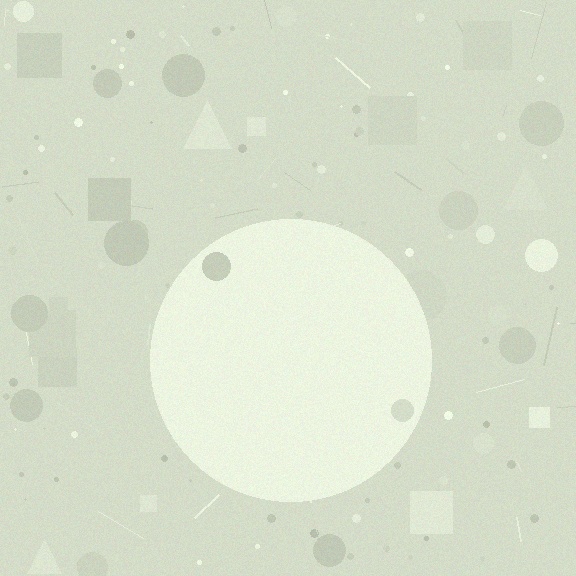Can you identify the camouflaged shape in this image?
The camouflaged shape is a circle.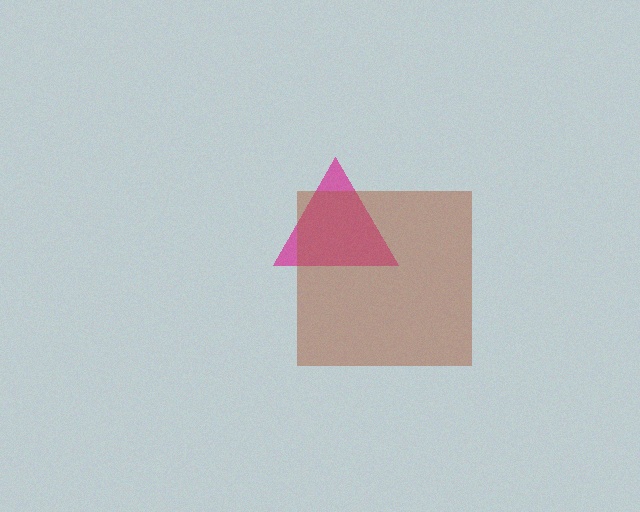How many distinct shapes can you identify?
There are 2 distinct shapes: a magenta triangle, a brown square.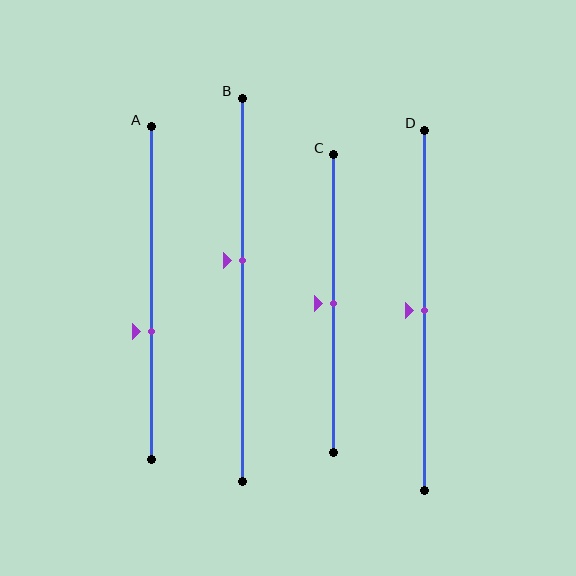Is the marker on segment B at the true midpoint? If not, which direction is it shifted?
No, the marker on segment B is shifted upward by about 8% of the segment length.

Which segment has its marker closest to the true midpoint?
Segment C has its marker closest to the true midpoint.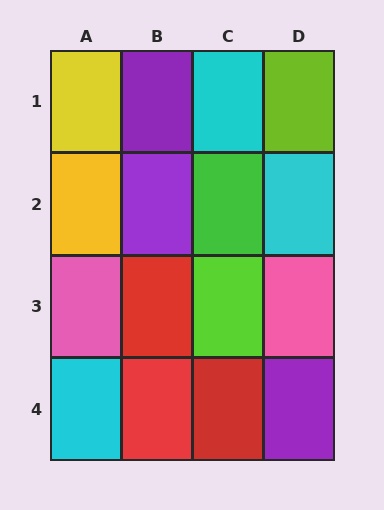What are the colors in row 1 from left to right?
Yellow, purple, cyan, lime.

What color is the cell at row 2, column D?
Cyan.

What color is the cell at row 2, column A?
Yellow.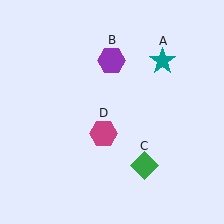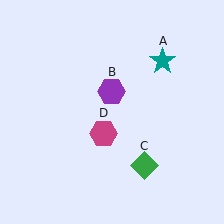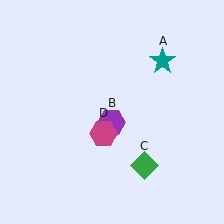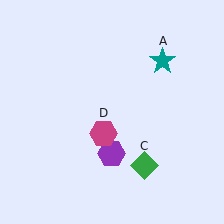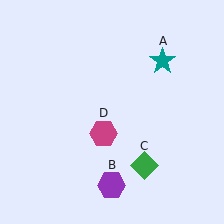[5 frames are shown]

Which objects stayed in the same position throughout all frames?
Teal star (object A) and green diamond (object C) and magenta hexagon (object D) remained stationary.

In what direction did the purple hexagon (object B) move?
The purple hexagon (object B) moved down.